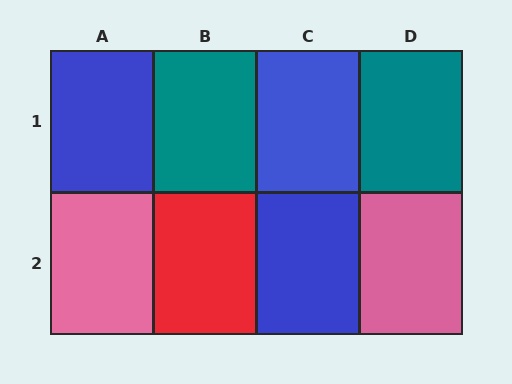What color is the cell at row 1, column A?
Blue.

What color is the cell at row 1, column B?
Teal.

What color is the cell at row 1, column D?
Teal.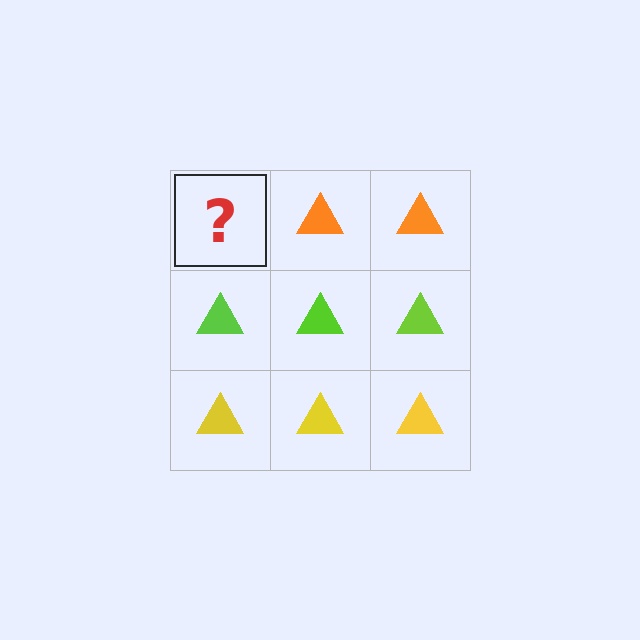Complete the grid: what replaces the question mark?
The question mark should be replaced with an orange triangle.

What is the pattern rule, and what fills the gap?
The rule is that each row has a consistent color. The gap should be filled with an orange triangle.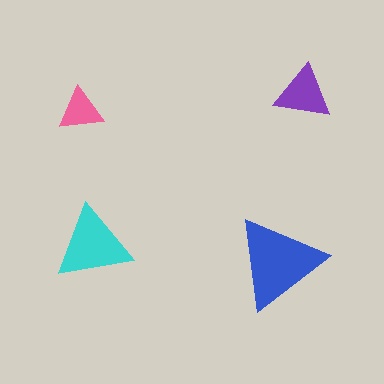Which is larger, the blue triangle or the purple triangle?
The blue one.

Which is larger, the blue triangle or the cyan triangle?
The blue one.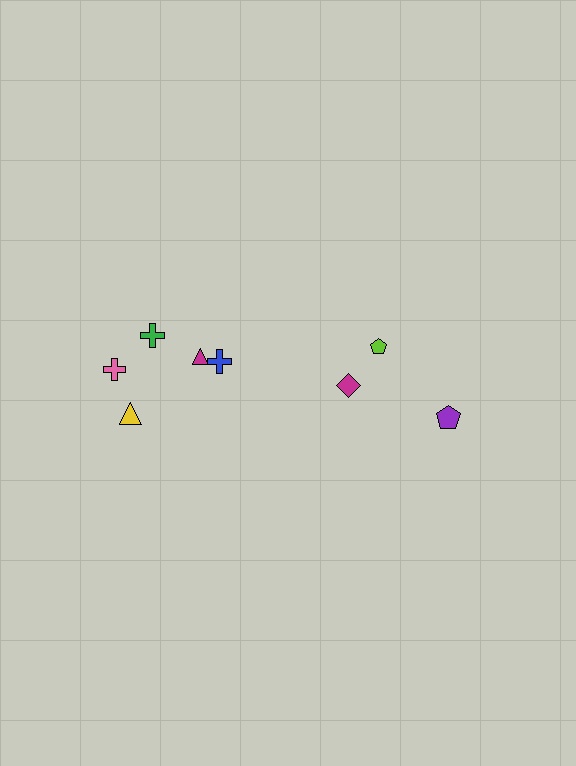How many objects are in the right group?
There are 3 objects.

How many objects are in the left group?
There are 5 objects.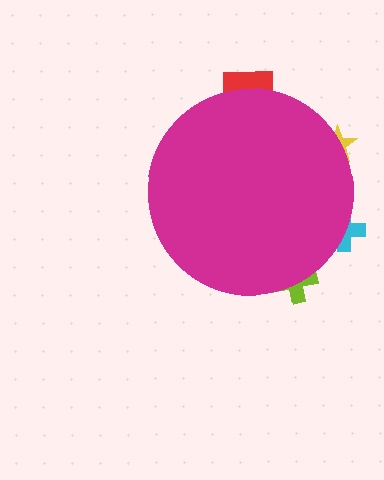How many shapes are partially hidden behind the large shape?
4 shapes are partially hidden.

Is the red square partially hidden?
Yes, the red square is partially hidden behind the magenta circle.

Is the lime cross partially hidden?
Yes, the lime cross is partially hidden behind the magenta circle.